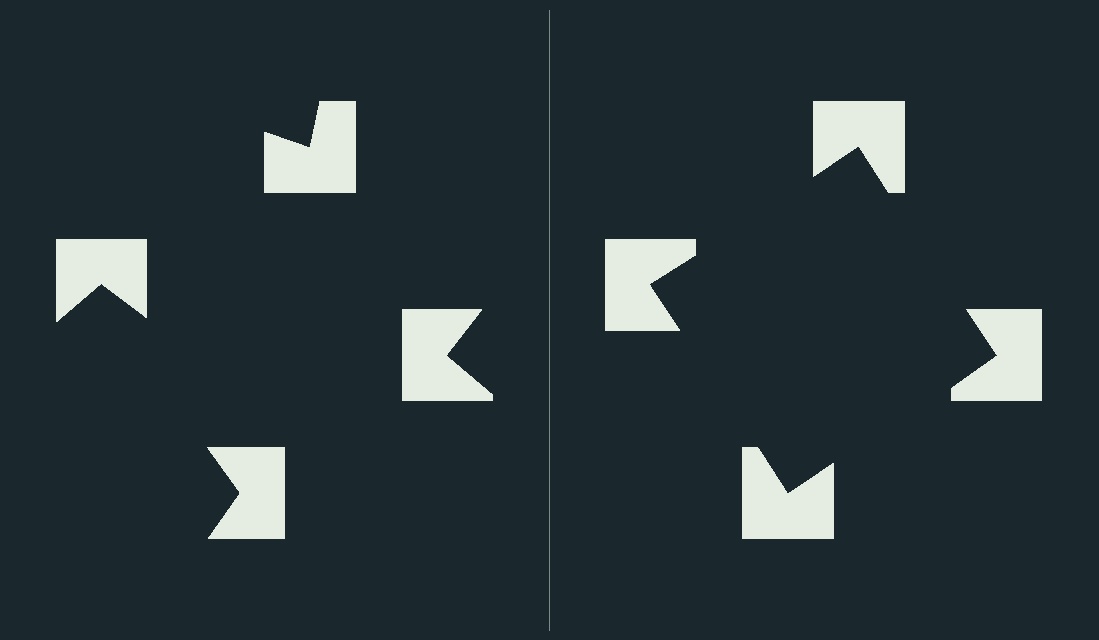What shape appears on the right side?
An illusory square.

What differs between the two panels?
The notched squares are positioned identically on both sides; only the wedge orientations differ. On the right they align to a square; on the left they are misaligned.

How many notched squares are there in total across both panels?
8 — 4 on each side.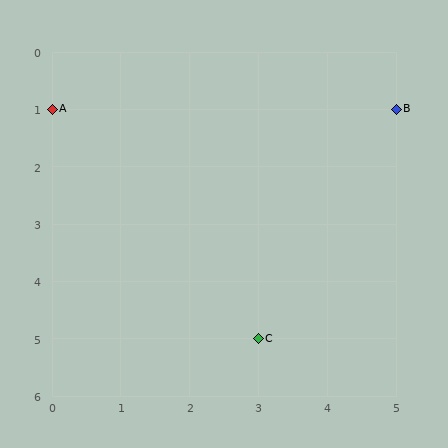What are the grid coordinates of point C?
Point C is at grid coordinates (3, 5).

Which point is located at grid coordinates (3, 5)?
Point C is at (3, 5).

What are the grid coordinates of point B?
Point B is at grid coordinates (5, 1).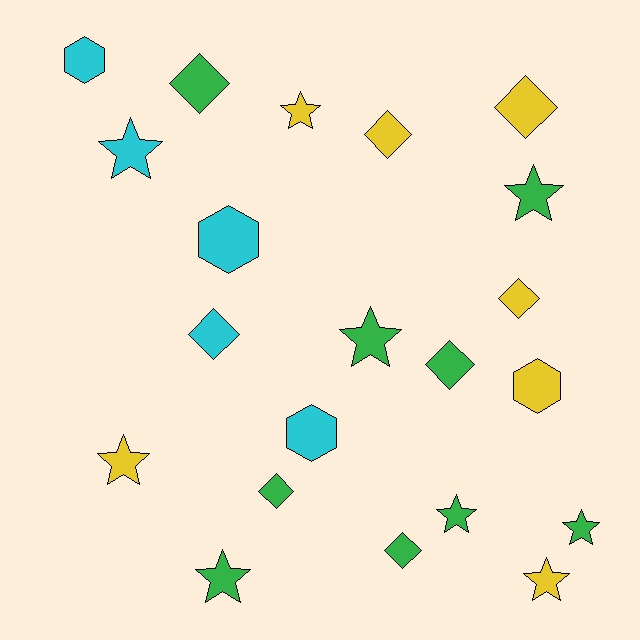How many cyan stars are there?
There is 1 cyan star.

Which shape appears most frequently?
Star, with 9 objects.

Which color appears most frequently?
Green, with 9 objects.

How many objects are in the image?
There are 21 objects.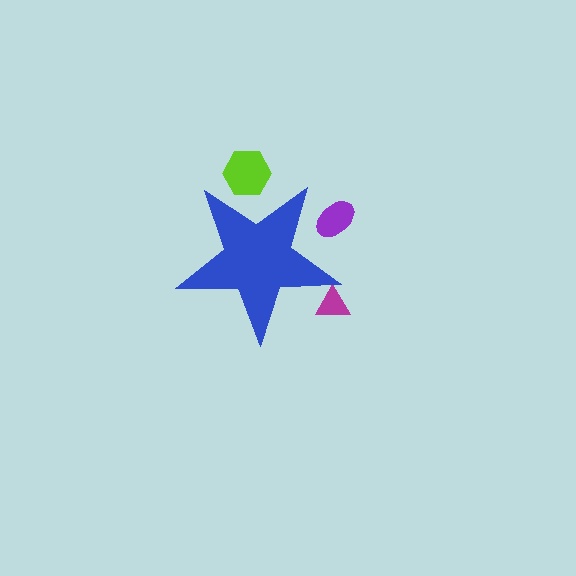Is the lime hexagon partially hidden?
Yes, the lime hexagon is partially hidden behind the blue star.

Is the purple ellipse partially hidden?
Yes, the purple ellipse is partially hidden behind the blue star.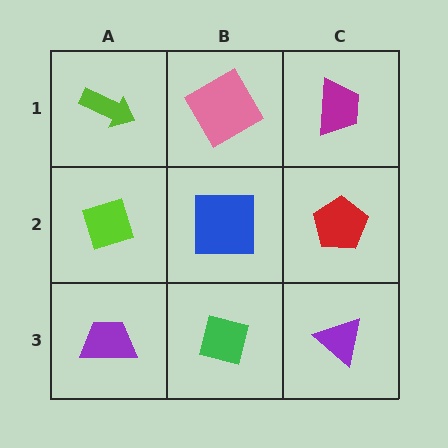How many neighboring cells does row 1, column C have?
2.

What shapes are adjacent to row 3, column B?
A blue square (row 2, column B), a purple trapezoid (row 3, column A), a purple triangle (row 3, column C).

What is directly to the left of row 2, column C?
A blue square.